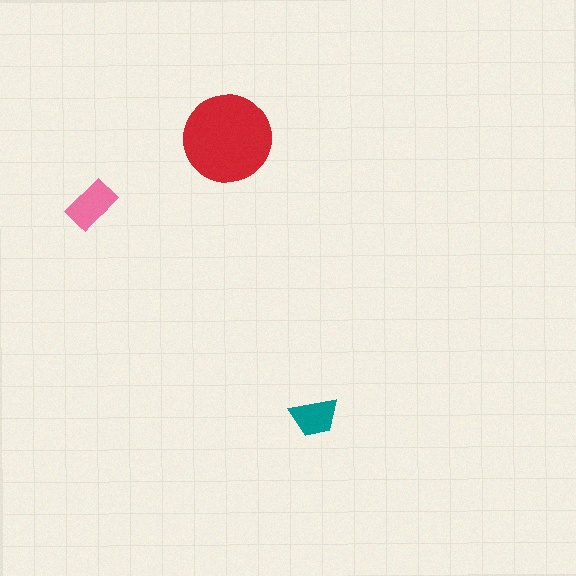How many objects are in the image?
There are 3 objects in the image.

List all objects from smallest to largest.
The teal trapezoid, the pink rectangle, the red circle.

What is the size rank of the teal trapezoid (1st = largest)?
3rd.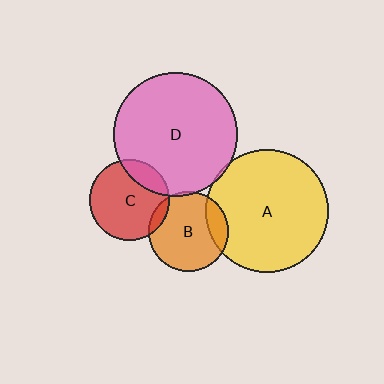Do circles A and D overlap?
Yes.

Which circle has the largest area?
Circle D (pink).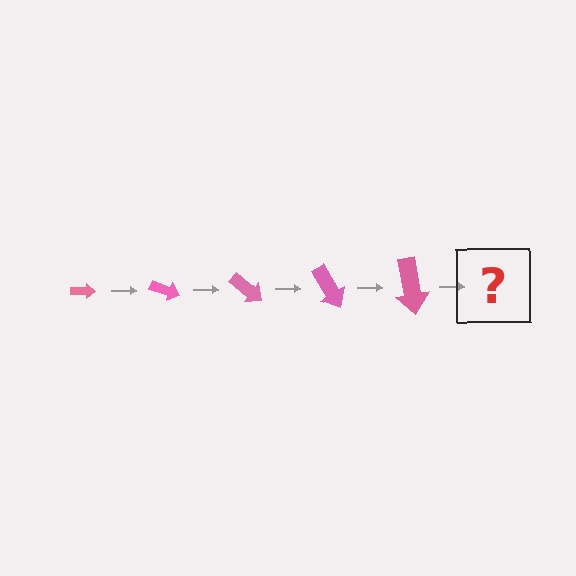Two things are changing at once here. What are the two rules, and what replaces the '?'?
The two rules are that the arrow grows larger each step and it rotates 20 degrees each step. The '?' should be an arrow, larger than the previous one and rotated 100 degrees from the start.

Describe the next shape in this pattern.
It should be an arrow, larger than the previous one and rotated 100 degrees from the start.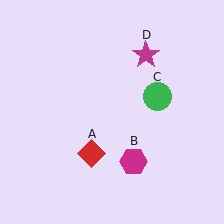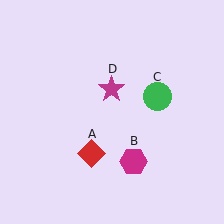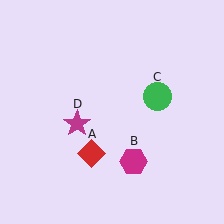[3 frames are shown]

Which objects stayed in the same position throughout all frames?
Red diamond (object A) and magenta hexagon (object B) and green circle (object C) remained stationary.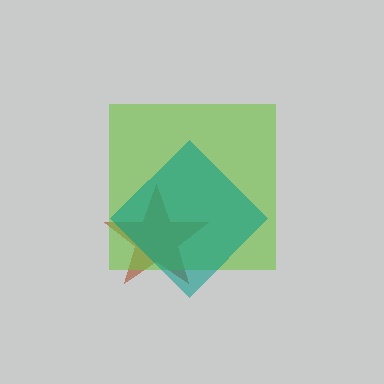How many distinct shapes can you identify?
There are 3 distinct shapes: a brown star, a lime square, a teal diamond.